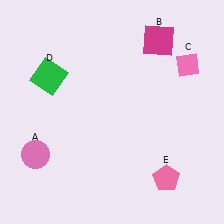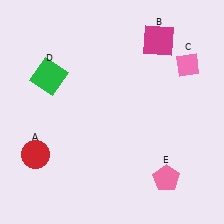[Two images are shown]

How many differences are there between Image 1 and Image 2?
There is 1 difference between the two images.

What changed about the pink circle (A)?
In Image 1, A is pink. In Image 2, it changed to red.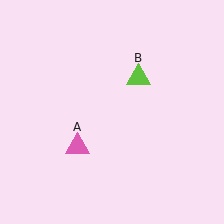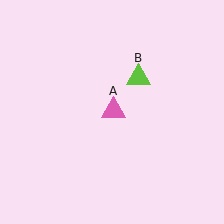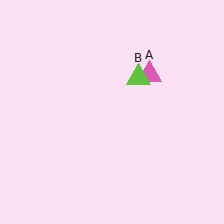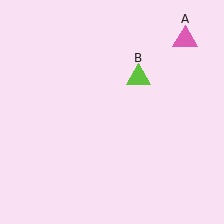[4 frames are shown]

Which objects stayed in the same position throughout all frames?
Lime triangle (object B) remained stationary.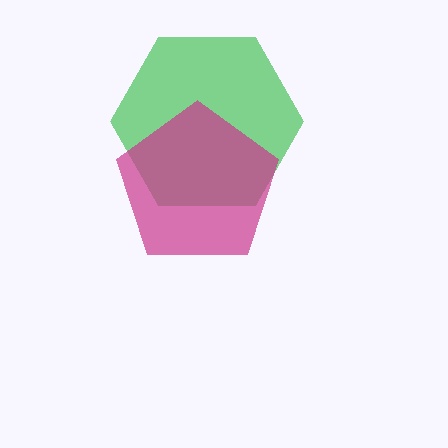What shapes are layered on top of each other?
The layered shapes are: a green hexagon, a magenta pentagon.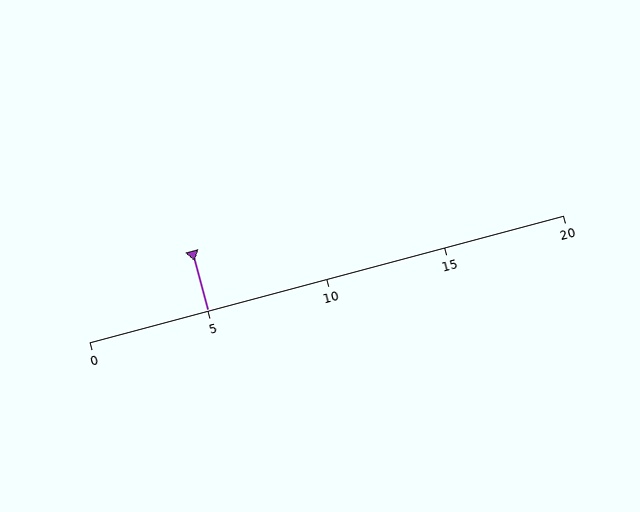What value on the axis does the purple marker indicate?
The marker indicates approximately 5.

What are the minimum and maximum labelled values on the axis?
The axis runs from 0 to 20.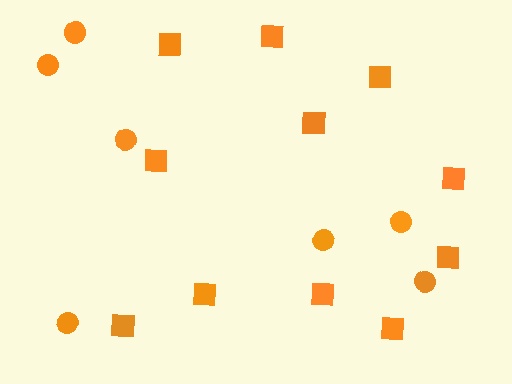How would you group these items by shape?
There are 2 groups: one group of squares (11) and one group of circles (7).